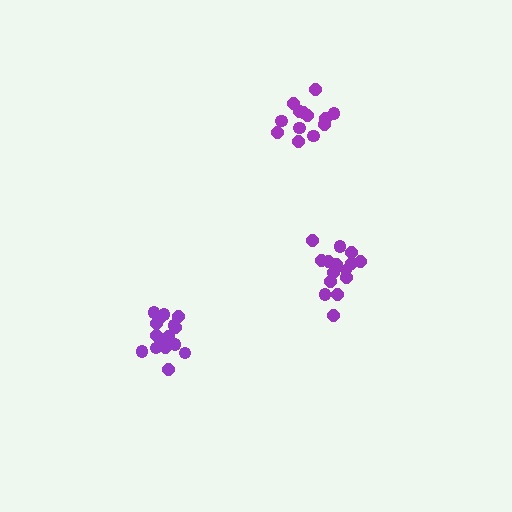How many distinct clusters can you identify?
There are 3 distinct clusters.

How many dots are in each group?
Group 1: 15 dots, Group 2: 17 dots, Group 3: 13 dots (45 total).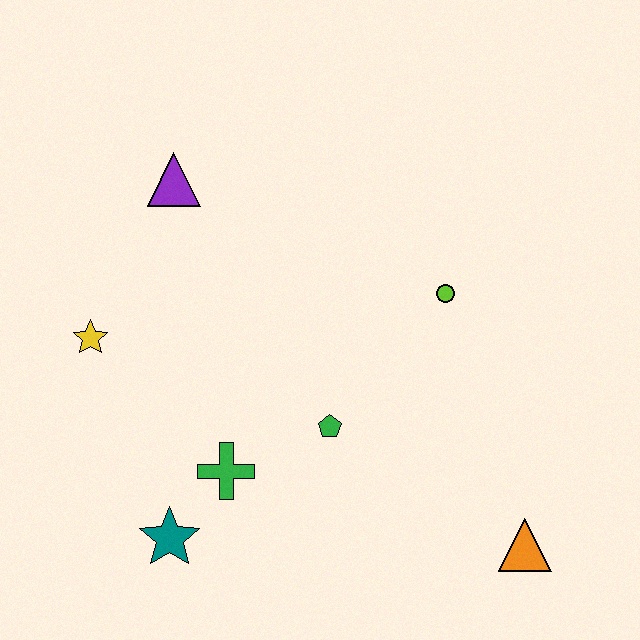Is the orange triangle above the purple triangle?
No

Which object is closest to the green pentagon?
The green cross is closest to the green pentagon.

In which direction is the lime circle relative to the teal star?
The lime circle is to the right of the teal star.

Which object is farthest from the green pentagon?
The purple triangle is farthest from the green pentagon.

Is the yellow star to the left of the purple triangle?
Yes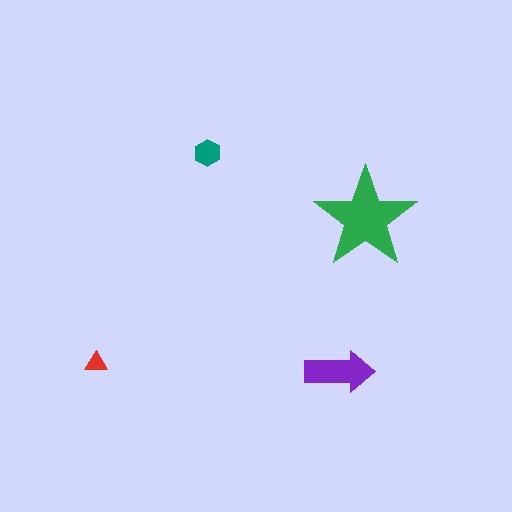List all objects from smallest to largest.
The red triangle, the teal hexagon, the purple arrow, the green star.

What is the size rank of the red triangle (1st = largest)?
4th.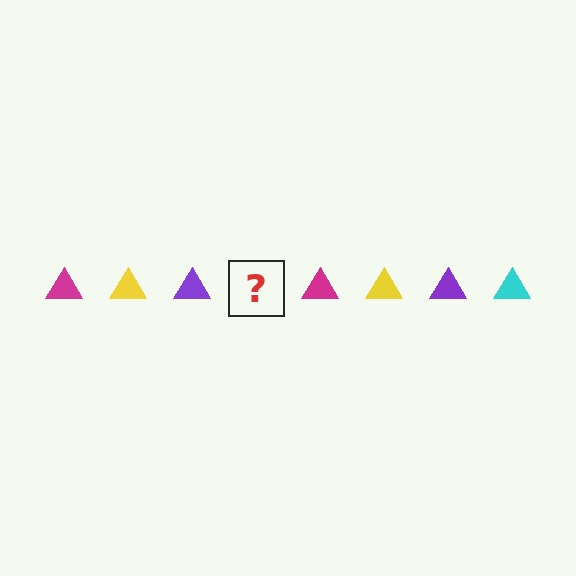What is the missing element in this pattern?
The missing element is a cyan triangle.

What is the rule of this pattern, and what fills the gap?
The rule is that the pattern cycles through magenta, yellow, purple, cyan triangles. The gap should be filled with a cyan triangle.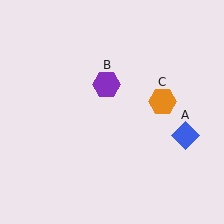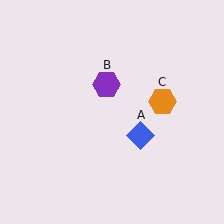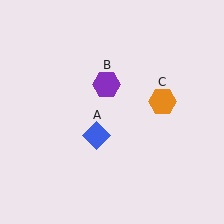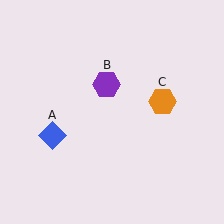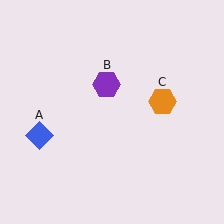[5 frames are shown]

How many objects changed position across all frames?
1 object changed position: blue diamond (object A).